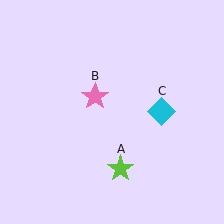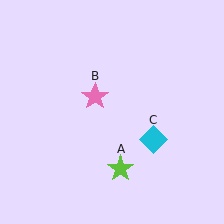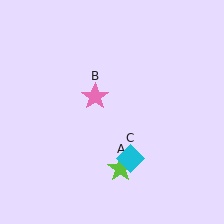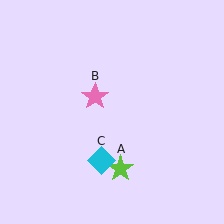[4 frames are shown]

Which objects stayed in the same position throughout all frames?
Lime star (object A) and pink star (object B) remained stationary.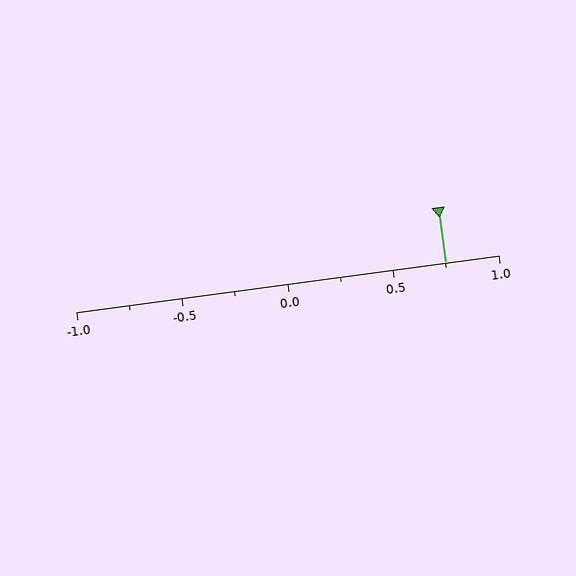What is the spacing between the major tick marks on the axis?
The major ticks are spaced 0.5 apart.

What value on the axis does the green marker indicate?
The marker indicates approximately 0.75.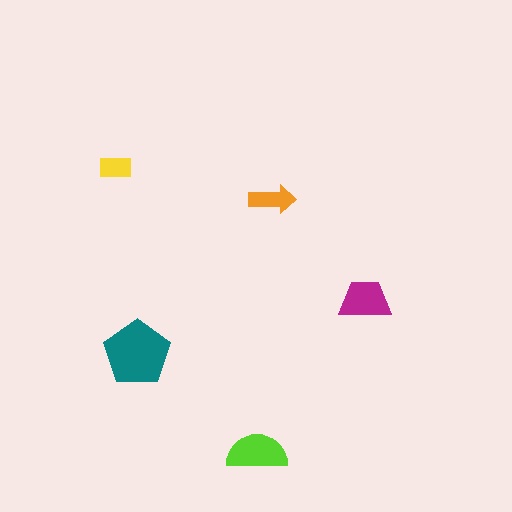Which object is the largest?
The teal pentagon.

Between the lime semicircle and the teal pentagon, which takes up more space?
The teal pentagon.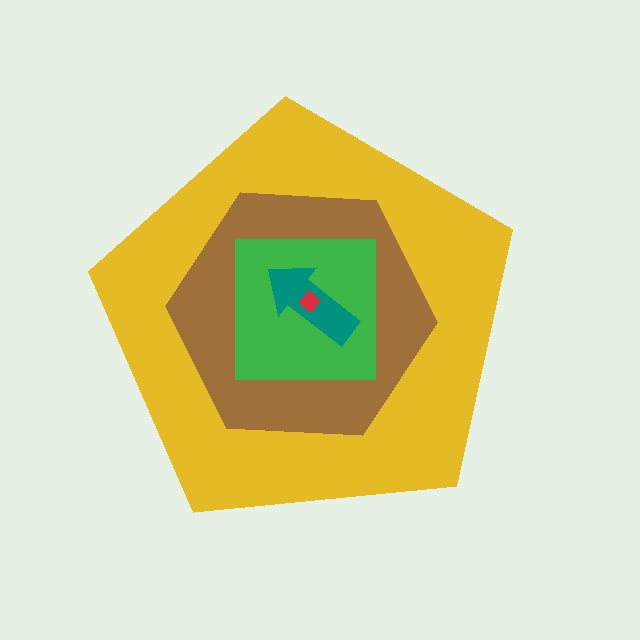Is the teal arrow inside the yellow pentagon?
Yes.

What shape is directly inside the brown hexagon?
The green square.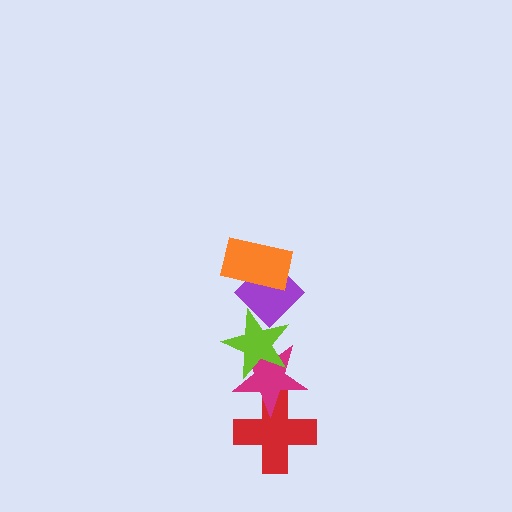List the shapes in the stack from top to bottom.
From top to bottom: the orange rectangle, the purple diamond, the lime star, the magenta star, the red cross.